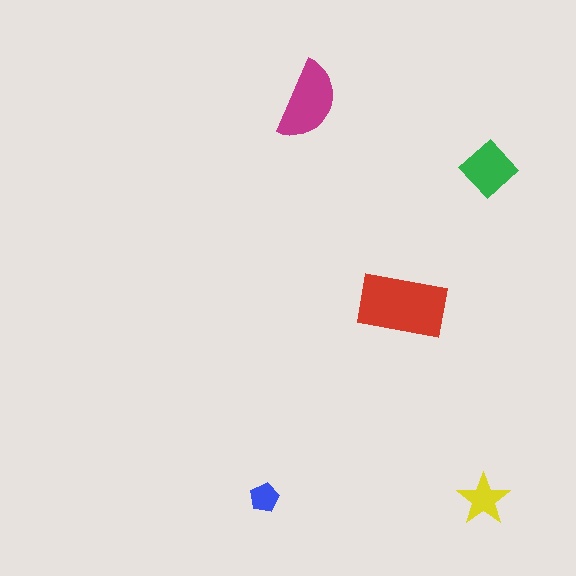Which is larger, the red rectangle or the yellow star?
The red rectangle.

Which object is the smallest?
The blue pentagon.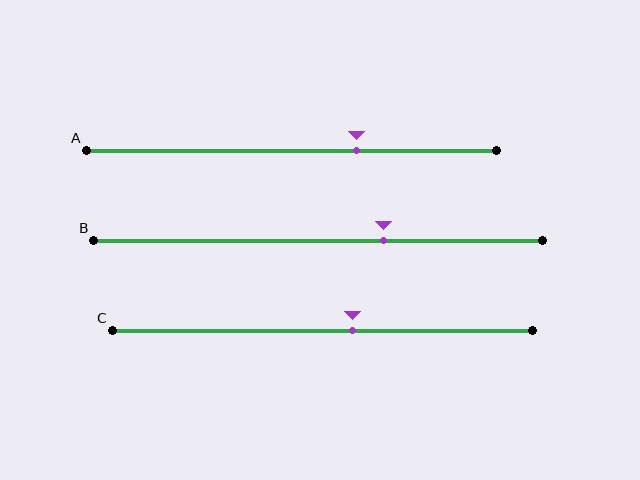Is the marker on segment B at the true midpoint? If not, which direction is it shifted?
No, the marker on segment B is shifted to the right by about 15% of the segment length.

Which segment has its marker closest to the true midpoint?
Segment C has its marker closest to the true midpoint.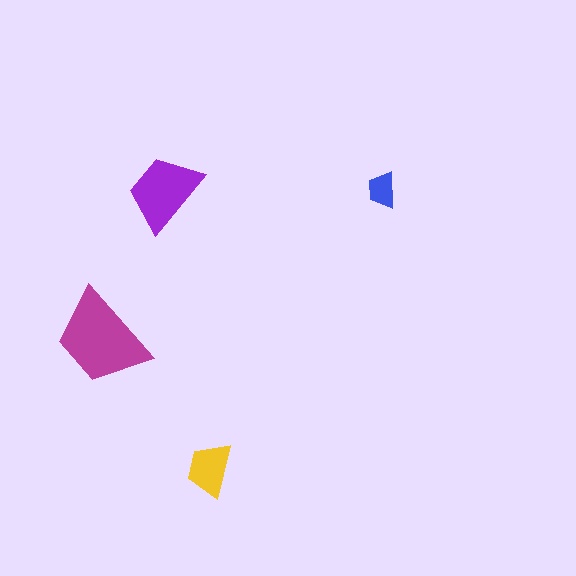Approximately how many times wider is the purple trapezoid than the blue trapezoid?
About 2 times wider.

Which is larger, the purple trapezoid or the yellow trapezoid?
The purple one.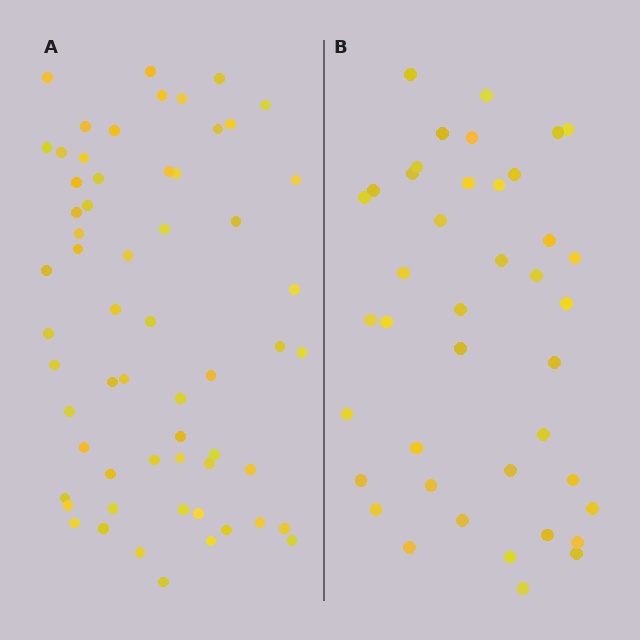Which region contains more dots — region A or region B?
Region A (the left region) has more dots.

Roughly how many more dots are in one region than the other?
Region A has approximately 20 more dots than region B.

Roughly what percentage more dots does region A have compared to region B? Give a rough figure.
About 45% more.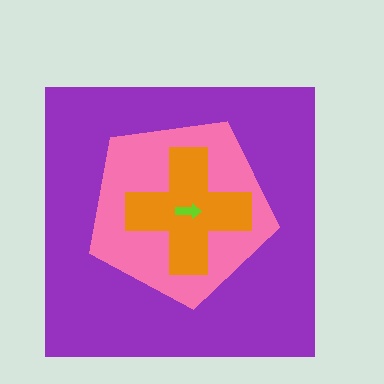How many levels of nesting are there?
4.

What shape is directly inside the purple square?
The pink pentagon.